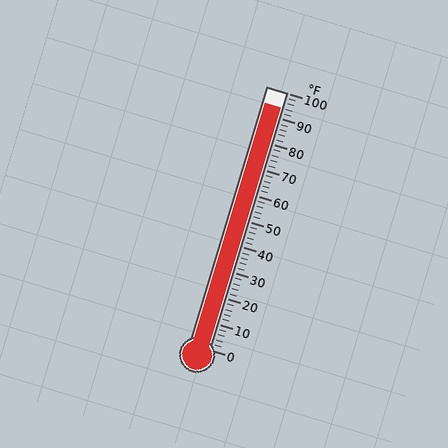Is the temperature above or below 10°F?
The temperature is above 10°F.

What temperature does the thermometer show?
The thermometer shows approximately 94°F.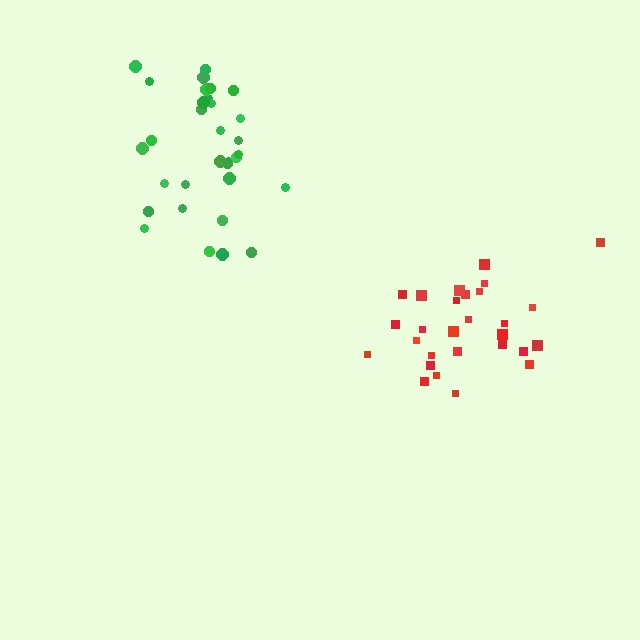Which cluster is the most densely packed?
Red.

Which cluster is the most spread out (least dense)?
Green.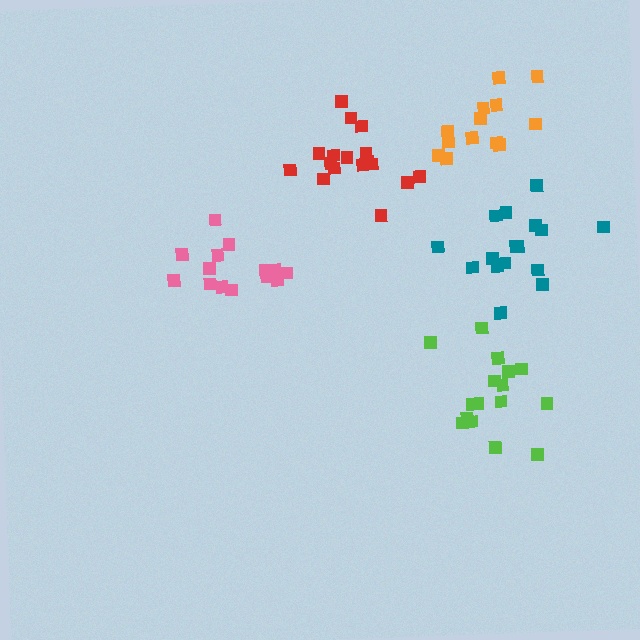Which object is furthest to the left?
The pink cluster is leftmost.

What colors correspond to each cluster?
The clusters are colored: lime, teal, red, pink, orange.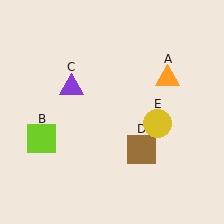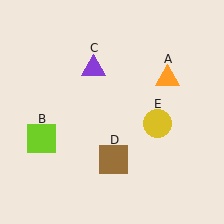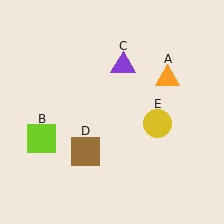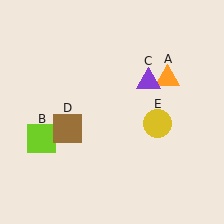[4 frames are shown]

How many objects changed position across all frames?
2 objects changed position: purple triangle (object C), brown square (object D).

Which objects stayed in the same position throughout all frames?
Orange triangle (object A) and lime square (object B) and yellow circle (object E) remained stationary.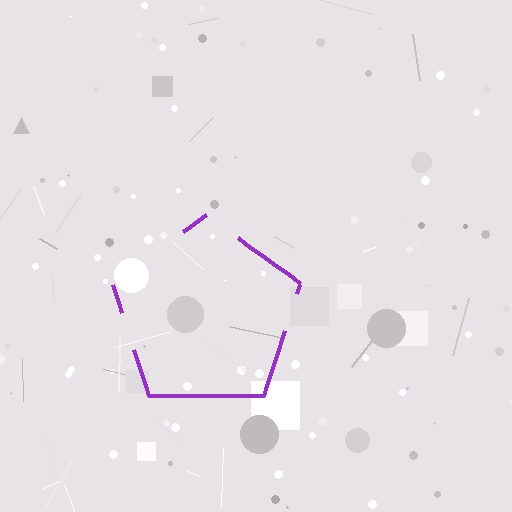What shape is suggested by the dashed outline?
The dashed outline suggests a pentagon.